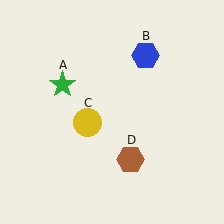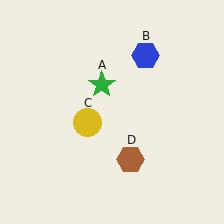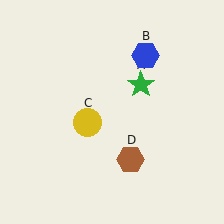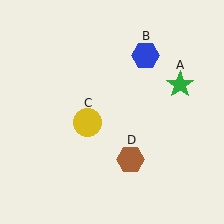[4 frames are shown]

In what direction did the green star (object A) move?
The green star (object A) moved right.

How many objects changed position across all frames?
1 object changed position: green star (object A).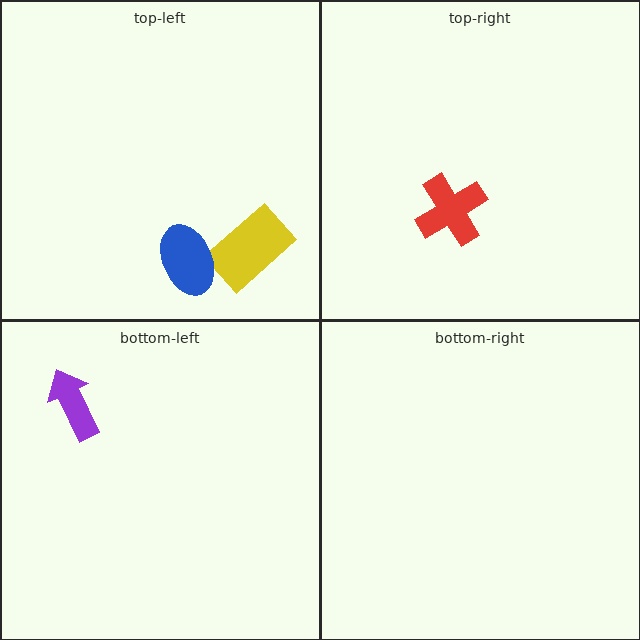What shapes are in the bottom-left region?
The purple arrow.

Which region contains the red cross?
The top-right region.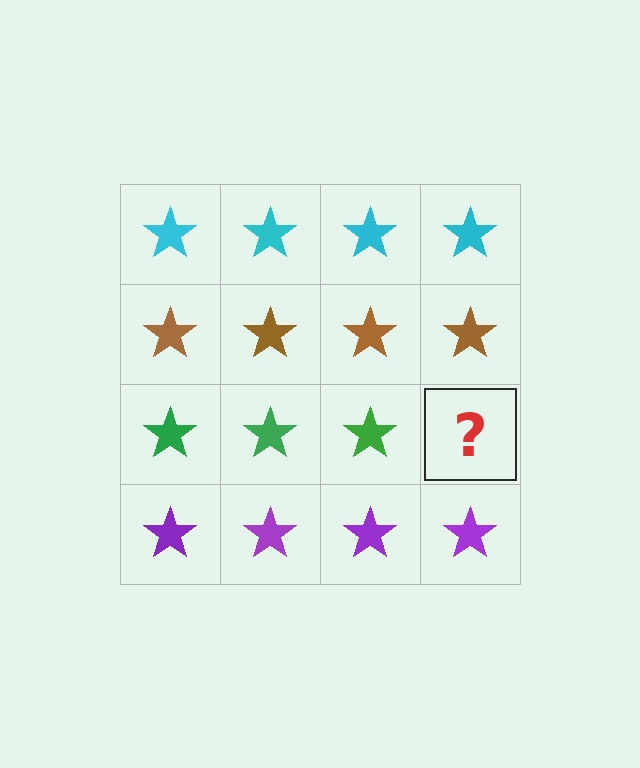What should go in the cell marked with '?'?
The missing cell should contain a green star.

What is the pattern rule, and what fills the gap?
The rule is that each row has a consistent color. The gap should be filled with a green star.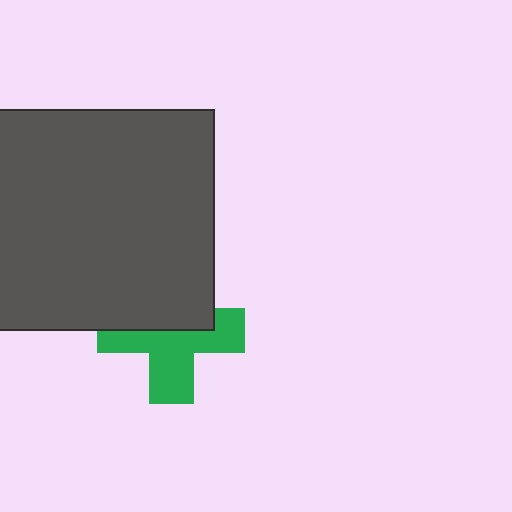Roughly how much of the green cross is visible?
About half of it is visible (roughly 55%).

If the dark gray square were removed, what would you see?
You would see the complete green cross.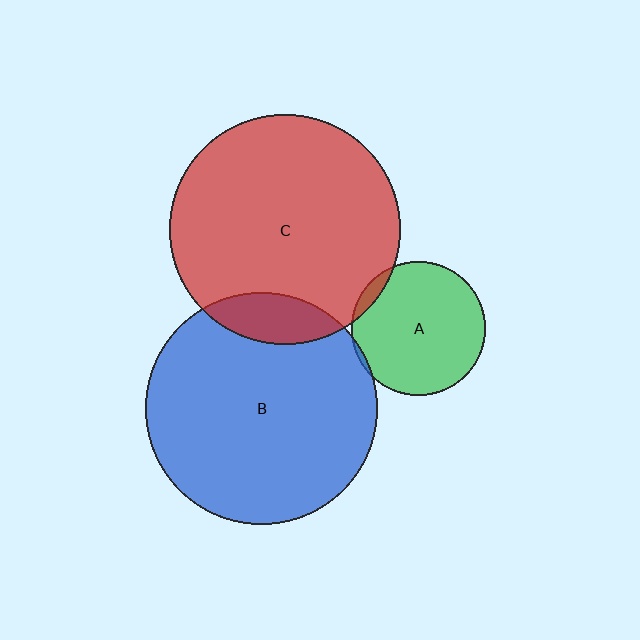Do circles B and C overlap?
Yes.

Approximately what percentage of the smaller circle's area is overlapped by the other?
Approximately 10%.